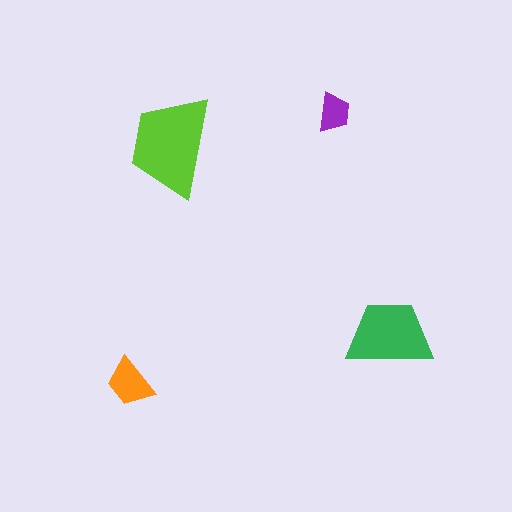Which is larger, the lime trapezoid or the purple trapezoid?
The lime one.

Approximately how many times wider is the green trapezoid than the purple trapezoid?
About 2 times wider.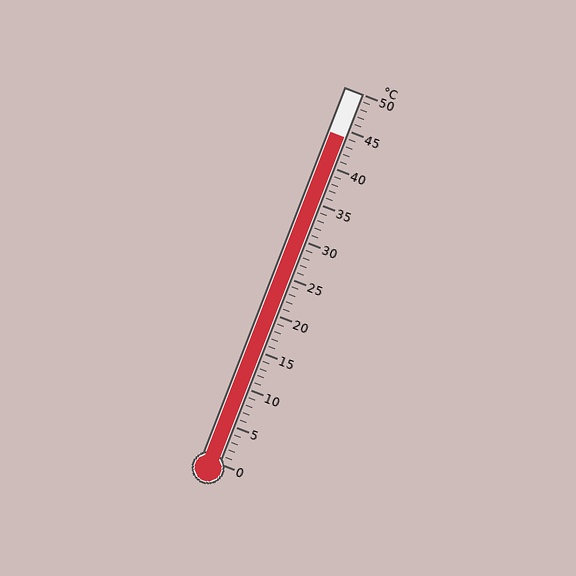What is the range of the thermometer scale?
The thermometer scale ranges from 0°C to 50°C.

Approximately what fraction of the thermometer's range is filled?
The thermometer is filled to approximately 90% of its range.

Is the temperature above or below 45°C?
The temperature is below 45°C.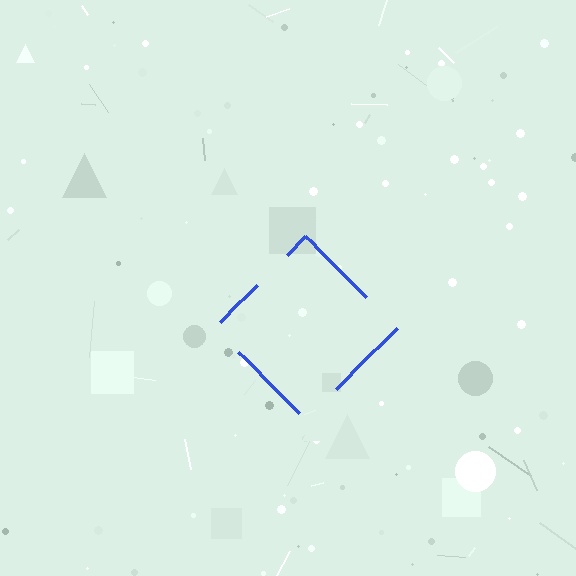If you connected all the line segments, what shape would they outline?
They would outline a diamond.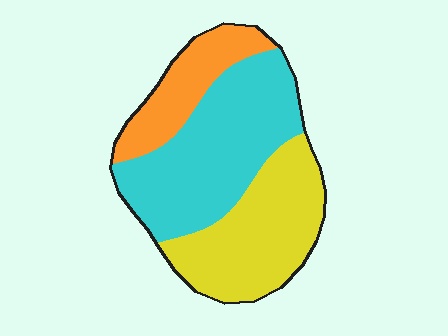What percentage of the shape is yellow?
Yellow takes up between a third and a half of the shape.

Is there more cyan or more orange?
Cyan.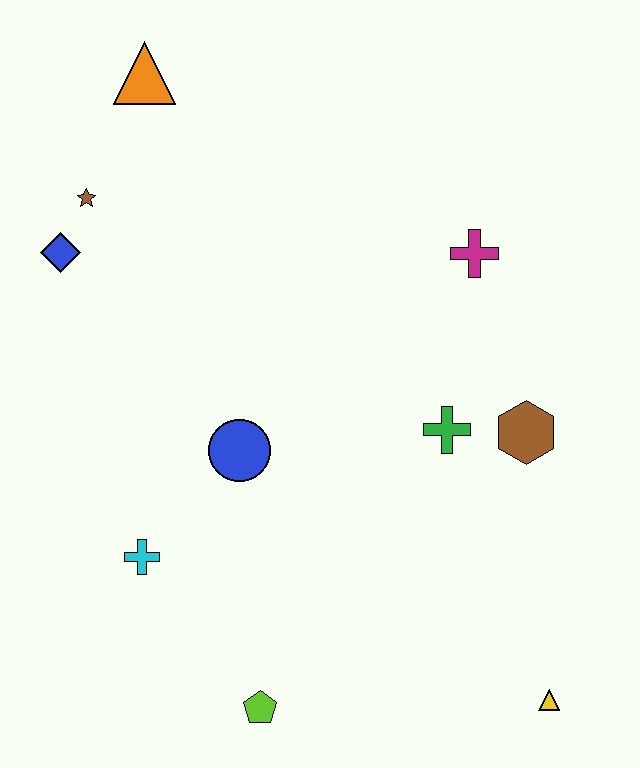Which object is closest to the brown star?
The blue diamond is closest to the brown star.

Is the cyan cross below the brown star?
Yes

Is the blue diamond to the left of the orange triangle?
Yes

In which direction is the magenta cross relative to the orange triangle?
The magenta cross is to the right of the orange triangle.